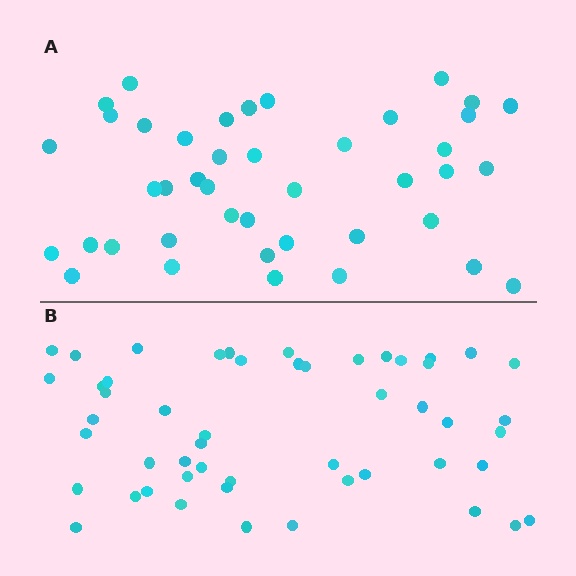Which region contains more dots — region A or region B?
Region B (the bottom region) has more dots.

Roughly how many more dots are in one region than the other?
Region B has roughly 8 or so more dots than region A.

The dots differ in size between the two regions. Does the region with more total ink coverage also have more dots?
No. Region A has more total ink coverage because its dots are larger, but region B actually contains more individual dots. Total area can be misleading — the number of items is what matters here.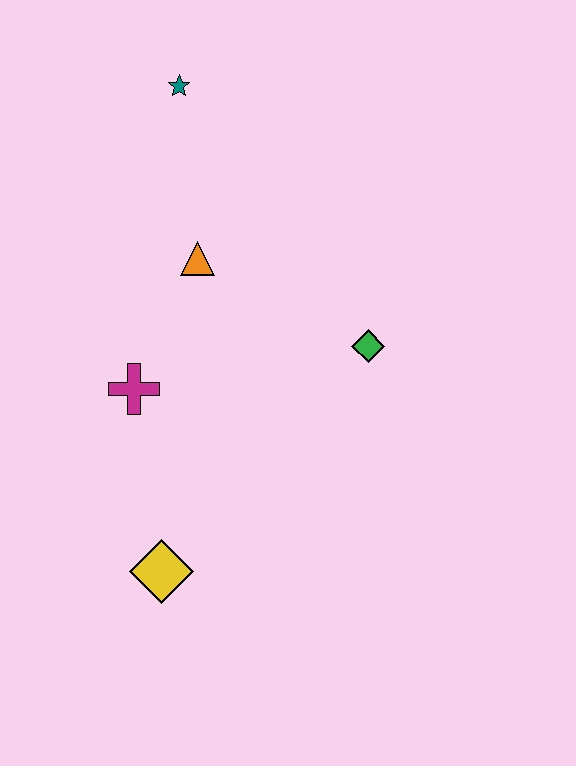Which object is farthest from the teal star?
The yellow diamond is farthest from the teal star.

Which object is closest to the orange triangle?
The magenta cross is closest to the orange triangle.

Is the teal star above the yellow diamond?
Yes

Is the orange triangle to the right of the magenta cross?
Yes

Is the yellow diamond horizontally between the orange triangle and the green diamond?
No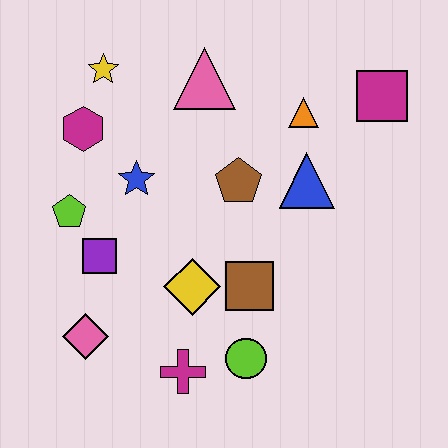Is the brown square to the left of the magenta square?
Yes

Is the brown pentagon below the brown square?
No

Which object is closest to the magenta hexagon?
The yellow star is closest to the magenta hexagon.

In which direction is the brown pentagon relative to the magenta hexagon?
The brown pentagon is to the right of the magenta hexagon.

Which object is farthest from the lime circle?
The yellow star is farthest from the lime circle.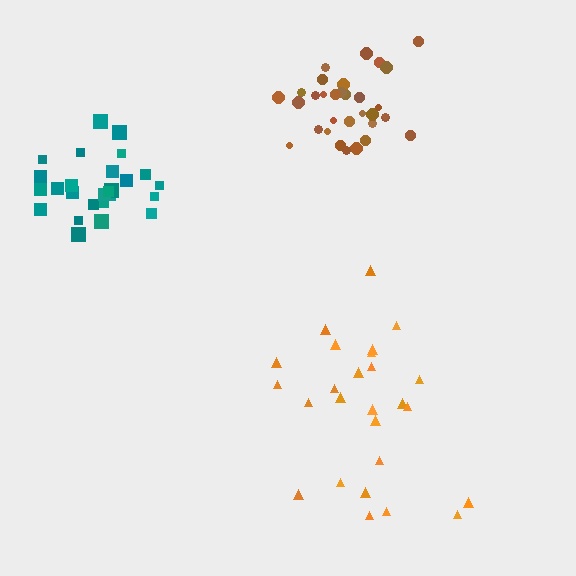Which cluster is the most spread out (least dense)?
Orange.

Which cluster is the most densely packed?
Brown.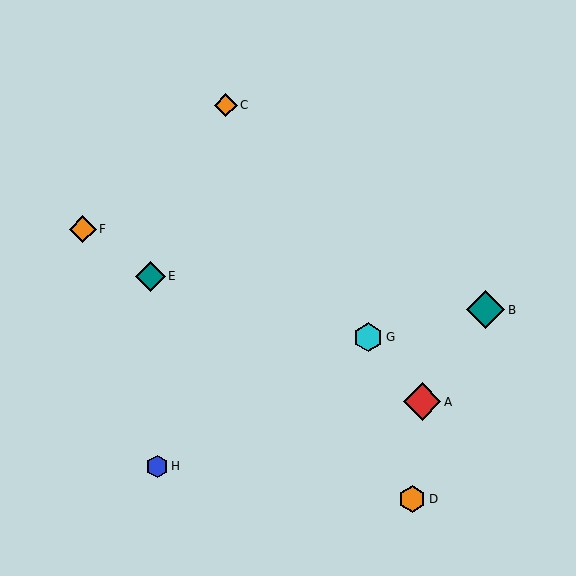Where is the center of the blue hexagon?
The center of the blue hexagon is at (157, 466).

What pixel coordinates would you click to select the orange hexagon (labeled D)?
Click at (412, 499) to select the orange hexagon D.